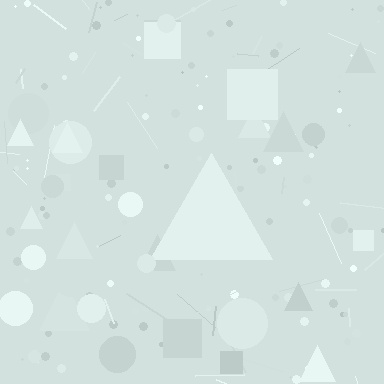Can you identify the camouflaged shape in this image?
The camouflaged shape is a triangle.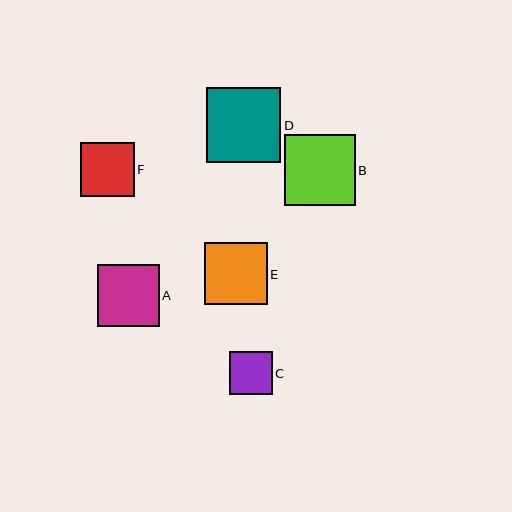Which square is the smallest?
Square C is the smallest with a size of approximately 43 pixels.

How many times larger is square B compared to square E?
Square B is approximately 1.1 times the size of square E.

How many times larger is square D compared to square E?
Square D is approximately 1.2 times the size of square E.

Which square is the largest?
Square D is the largest with a size of approximately 74 pixels.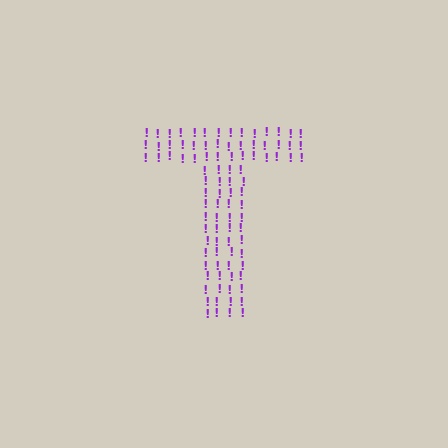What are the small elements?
The small elements are exclamation marks.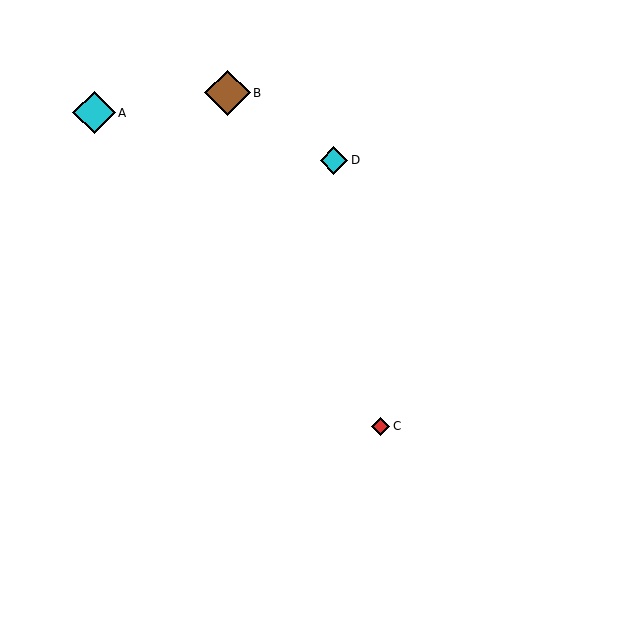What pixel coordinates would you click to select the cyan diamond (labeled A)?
Click at (94, 113) to select the cyan diamond A.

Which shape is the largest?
The brown diamond (labeled B) is the largest.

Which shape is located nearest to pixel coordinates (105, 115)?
The cyan diamond (labeled A) at (94, 113) is nearest to that location.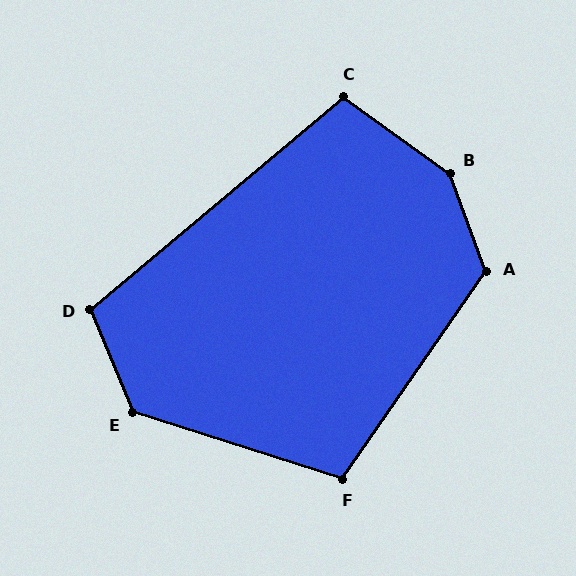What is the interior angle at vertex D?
Approximately 108 degrees (obtuse).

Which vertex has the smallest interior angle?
C, at approximately 104 degrees.